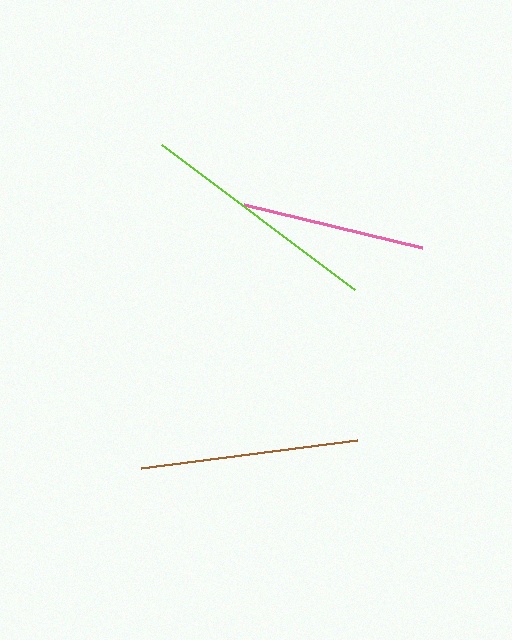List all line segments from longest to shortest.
From longest to shortest: lime, brown, pink.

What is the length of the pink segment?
The pink segment is approximately 183 pixels long.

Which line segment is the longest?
The lime line is the longest at approximately 242 pixels.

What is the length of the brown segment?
The brown segment is approximately 218 pixels long.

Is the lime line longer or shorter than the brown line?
The lime line is longer than the brown line.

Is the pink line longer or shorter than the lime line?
The lime line is longer than the pink line.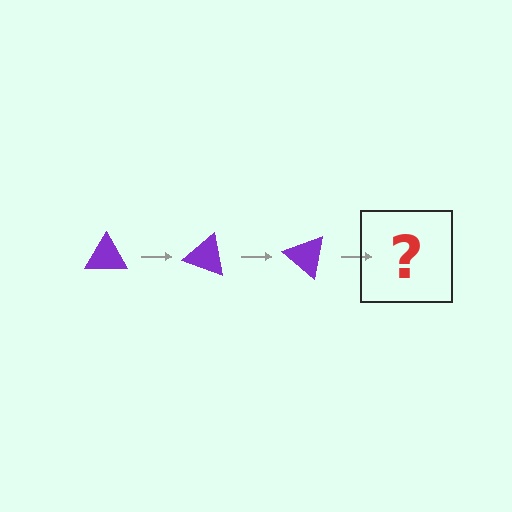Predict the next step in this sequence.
The next step is a purple triangle rotated 60 degrees.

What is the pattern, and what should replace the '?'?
The pattern is that the triangle rotates 20 degrees each step. The '?' should be a purple triangle rotated 60 degrees.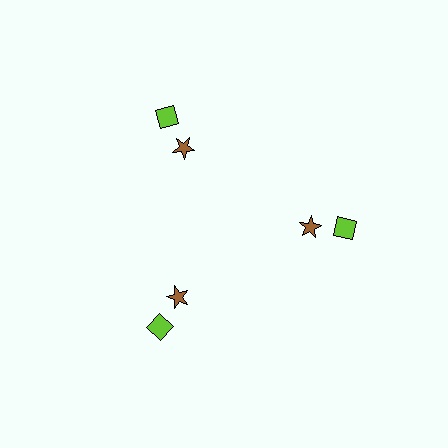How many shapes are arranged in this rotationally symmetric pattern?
There are 6 shapes, arranged in 3 groups of 2.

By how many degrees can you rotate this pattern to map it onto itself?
The pattern maps onto itself every 120 degrees of rotation.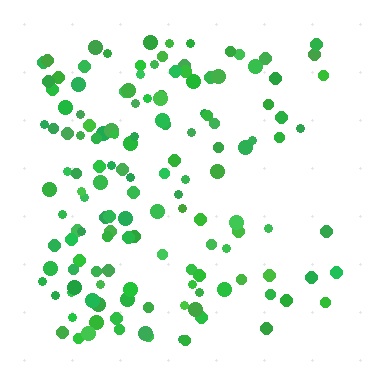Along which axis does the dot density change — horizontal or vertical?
Horizontal.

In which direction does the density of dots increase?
From right to left, with the left side densest.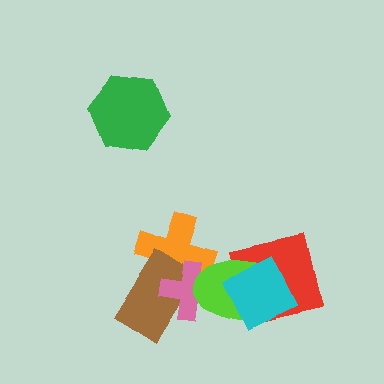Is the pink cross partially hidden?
Yes, it is partially covered by another shape.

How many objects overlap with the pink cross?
3 objects overlap with the pink cross.